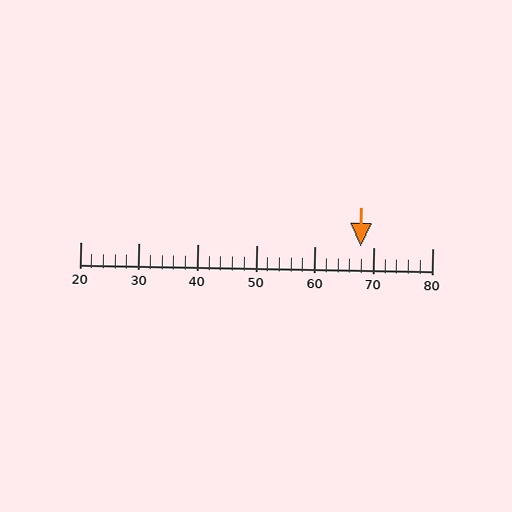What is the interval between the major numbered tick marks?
The major tick marks are spaced 10 units apart.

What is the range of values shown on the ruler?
The ruler shows values from 20 to 80.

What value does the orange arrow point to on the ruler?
The orange arrow points to approximately 68.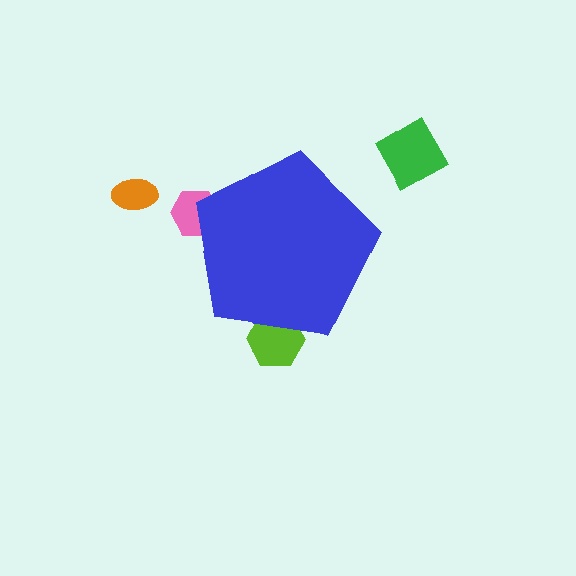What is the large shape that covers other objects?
A blue pentagon.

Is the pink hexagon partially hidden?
Yes, the pink hexagon is partially hidden behind the blue pentagon.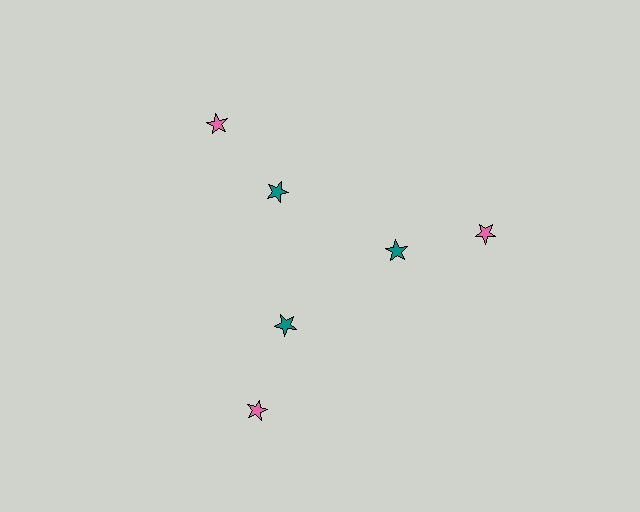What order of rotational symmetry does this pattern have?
This pattern has 3-fold rotational symmetry.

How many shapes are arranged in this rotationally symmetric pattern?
There are 6 shapes, arranged in 3 groups of 2.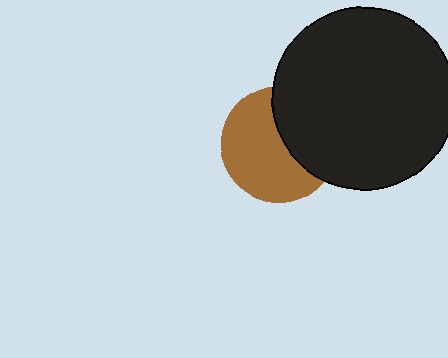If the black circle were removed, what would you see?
You would see the complete brown circle.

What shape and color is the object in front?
The object in front is a black circle.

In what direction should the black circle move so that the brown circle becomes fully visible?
The black circle should move right. That is the shortest direction to clear the overlap and leave the brown circle fully visible.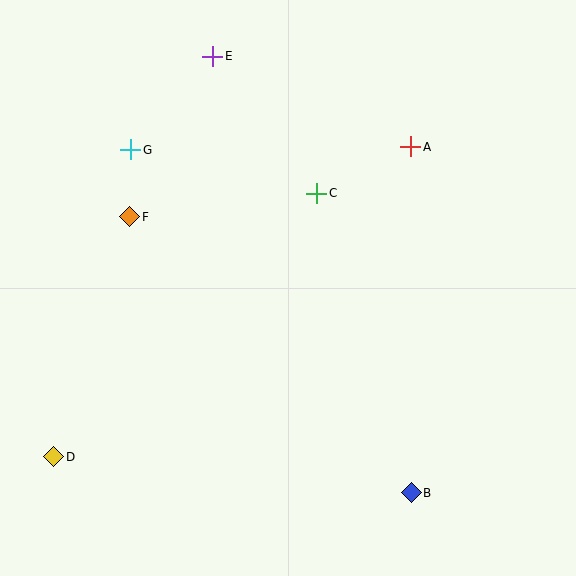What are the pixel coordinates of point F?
Point F is at (130, 217).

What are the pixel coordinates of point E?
Point E is at (213, 56).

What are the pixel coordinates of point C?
Point C is at (317, 193).